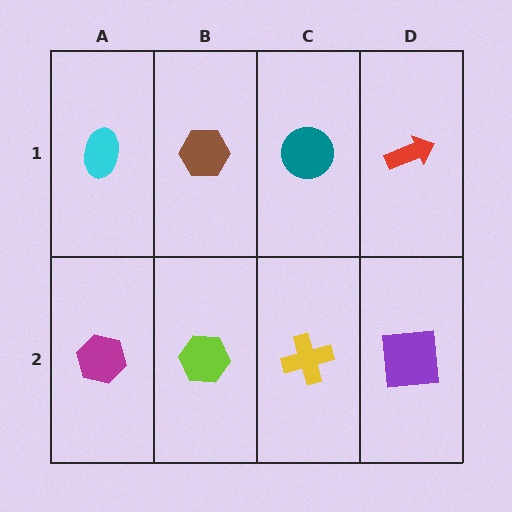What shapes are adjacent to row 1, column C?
A yellow cross (row 2, column C), a brown hexagon (row 1, column B), a red arrow (row 1, column D).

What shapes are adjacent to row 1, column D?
A purple square (row 2, column D), a teal circle (row 1, column C).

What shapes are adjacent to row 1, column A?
A magenta hexagon (row 2, column A), a brown hexagon (row 1, column B).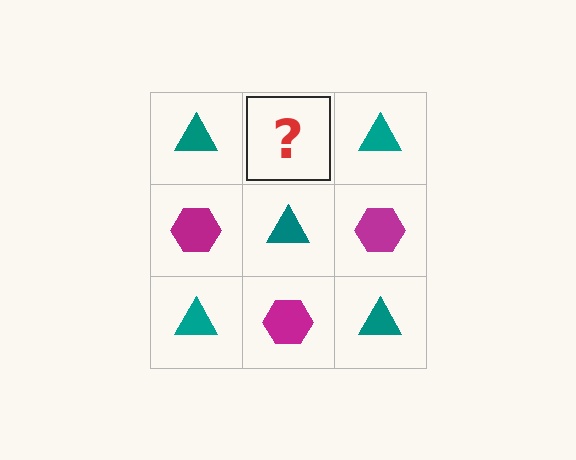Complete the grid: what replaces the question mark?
The question mark should be replaced with a magenta hexagon.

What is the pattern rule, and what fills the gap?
The rule is that it alternates teal triangle and magenta hexagon in a checkerboard pattern. The gap should be filled with a magenta hexagon.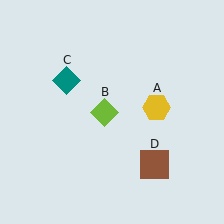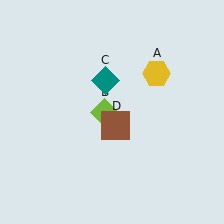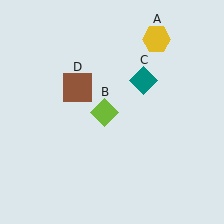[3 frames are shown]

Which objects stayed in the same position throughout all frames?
Lime diamond (object B) remained stationary.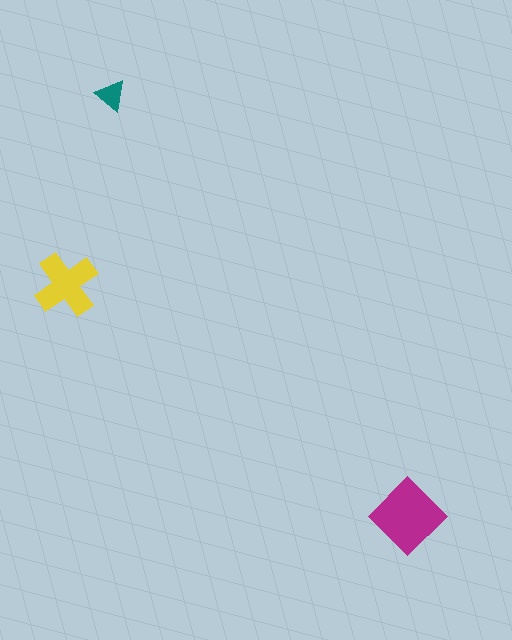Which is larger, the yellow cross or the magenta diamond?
The magenta diamond.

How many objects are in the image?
There are 3 objects in the image.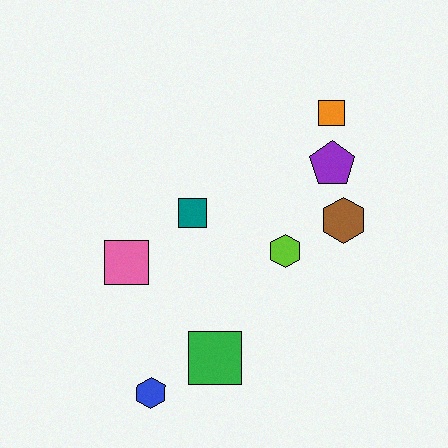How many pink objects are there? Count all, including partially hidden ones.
There is 1 pink object.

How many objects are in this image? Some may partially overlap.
There are 8 objects.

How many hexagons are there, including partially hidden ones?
There are 3 hexagons.